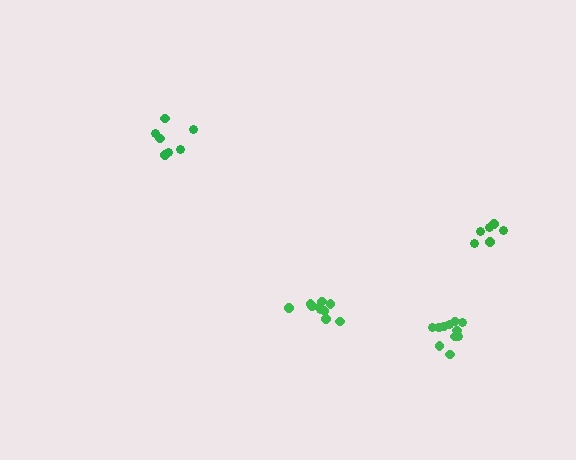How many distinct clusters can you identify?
There are 4 distinct clusters.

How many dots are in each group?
Group 1: 6 dots, Group 2: 7 dots, Group 3: 10 dots, Group 4: 11 dots (34 total).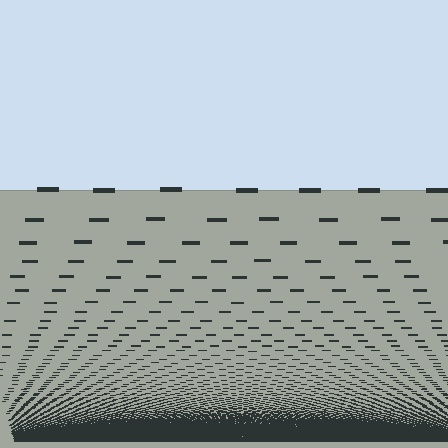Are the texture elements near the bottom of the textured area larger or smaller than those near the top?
Smaller. The gradient is inverted — elements near the bottom are smaller and denser.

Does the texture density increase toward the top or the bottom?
Density increases toward the bottom.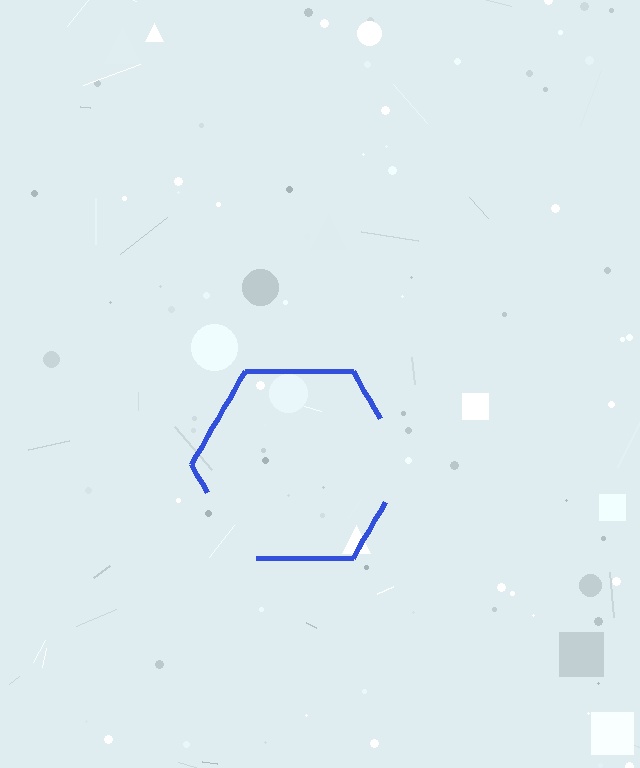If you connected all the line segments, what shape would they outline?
They would outline a hexagon.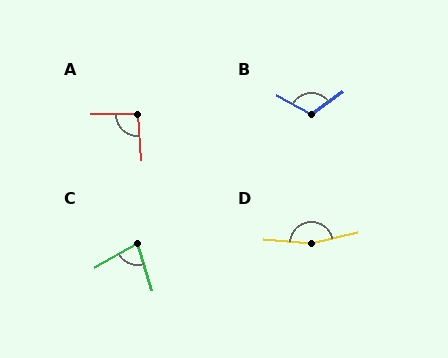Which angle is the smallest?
C, at approximately 77 degrees.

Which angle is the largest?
D, at approximately 162 degrees.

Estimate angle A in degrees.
Approximately 95 degrees.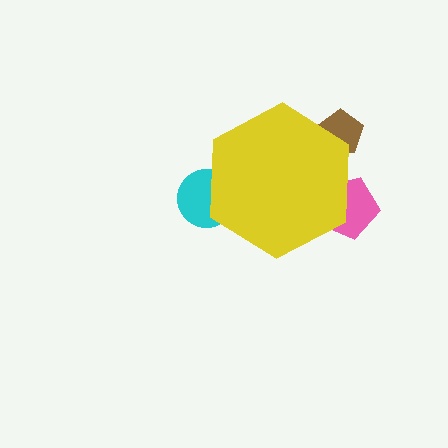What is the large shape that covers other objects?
A yellow hexagon.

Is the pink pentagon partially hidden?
Yes, the pink pentagon is partially hidden behind the yellow hexagon.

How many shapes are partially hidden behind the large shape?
3 shapes are partially hidden.